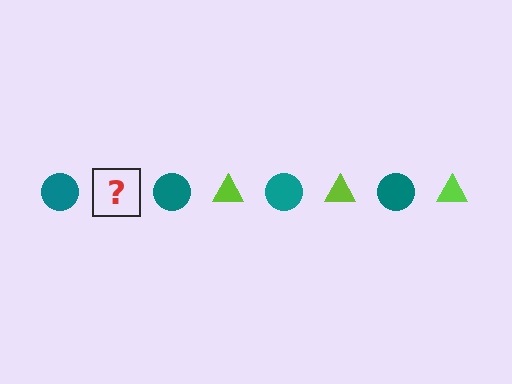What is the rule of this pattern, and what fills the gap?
The rule is that the pattern alternates between teal circle and lime triangle. The gap should be filled with a lime triangle.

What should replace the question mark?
The question mark should be replaced with a lime triangle.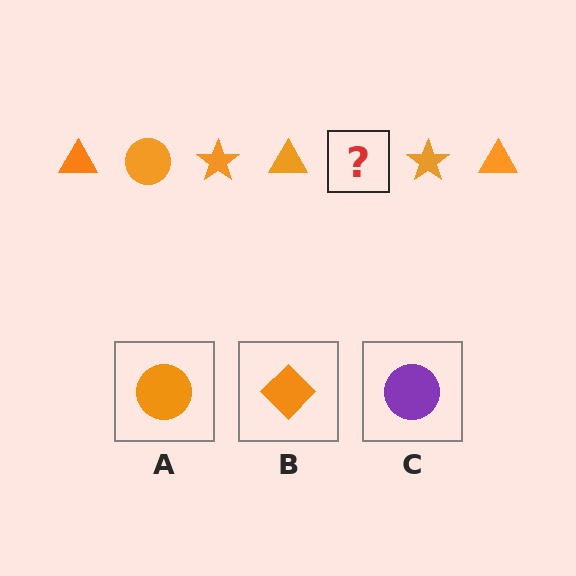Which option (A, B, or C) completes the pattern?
A.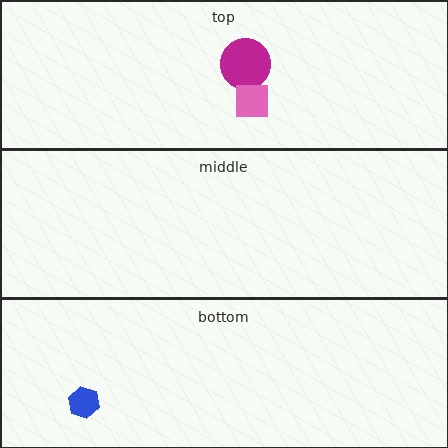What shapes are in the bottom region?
The blue hexagon.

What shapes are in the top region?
The magenta circle, the pink square.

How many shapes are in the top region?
2.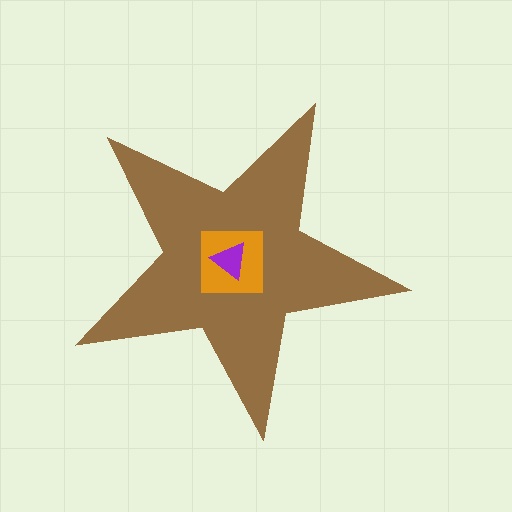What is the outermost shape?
The brown star.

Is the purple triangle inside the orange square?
Yes.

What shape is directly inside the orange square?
The purple triangle.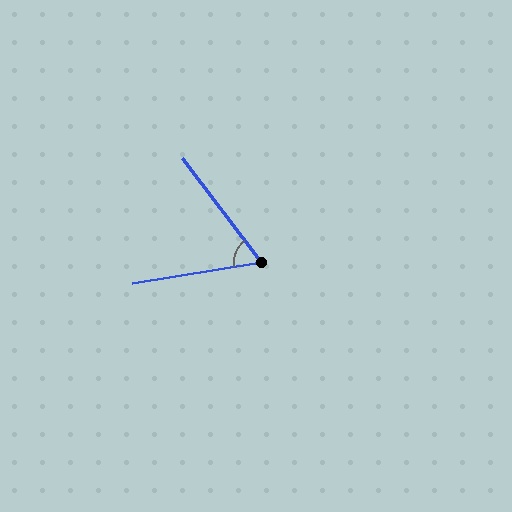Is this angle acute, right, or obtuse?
It is acute.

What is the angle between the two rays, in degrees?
Approximately 62 degrees.